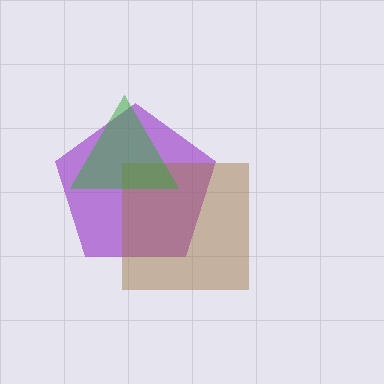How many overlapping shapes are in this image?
There are 3 overlapping shapes in the image.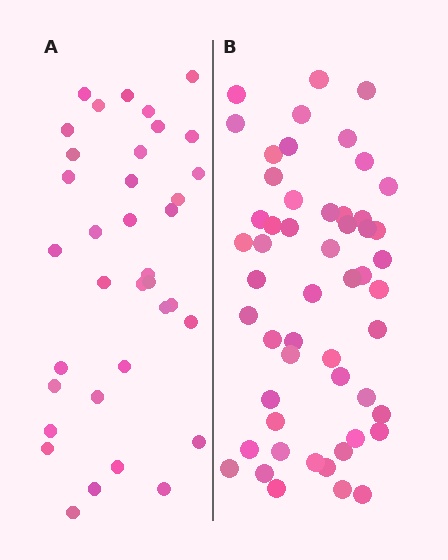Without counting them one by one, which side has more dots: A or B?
Region B (the right region) has more dots.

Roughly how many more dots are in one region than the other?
Region B has approximately 15 more dots than region A.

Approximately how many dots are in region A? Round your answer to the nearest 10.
About 40 dots. (The exact count is 36, which rounds to 40.)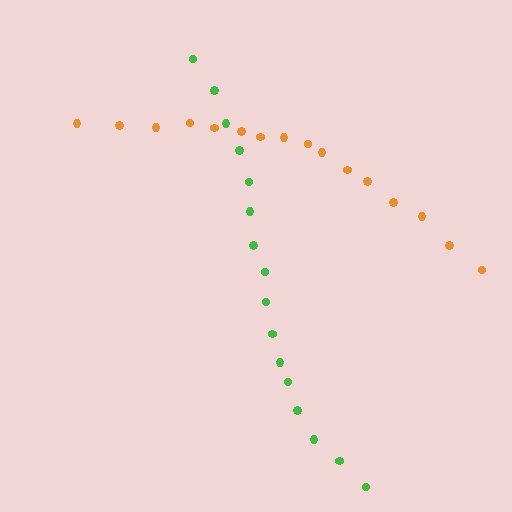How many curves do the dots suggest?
There are 2 distinct paths.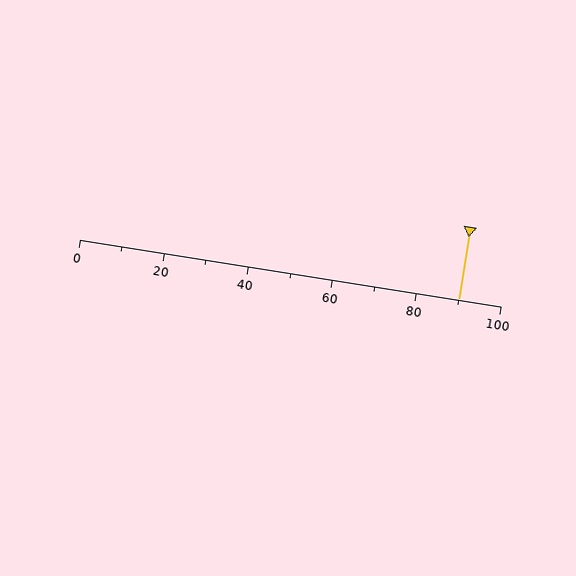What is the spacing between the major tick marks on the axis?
The major ticks are spaced 20 apart.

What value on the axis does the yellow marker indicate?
The marker indicates approximately 90.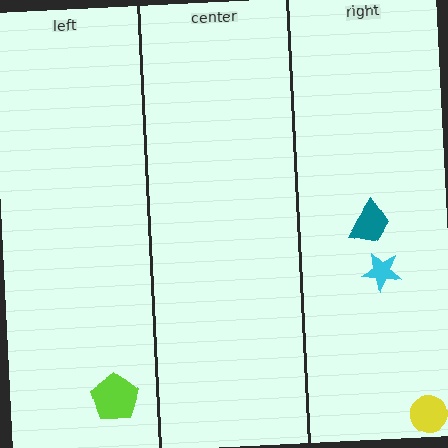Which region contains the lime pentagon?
The left region.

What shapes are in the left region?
The lime pentagon.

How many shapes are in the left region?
1.